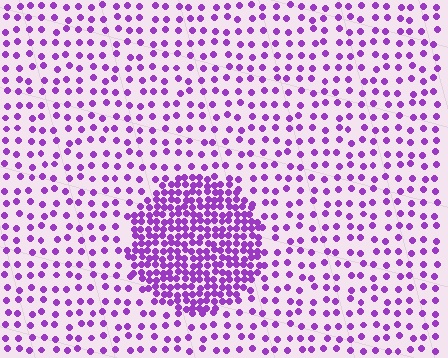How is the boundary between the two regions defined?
The boundary is defined by a change in element density (approximately 2.9x ratio). All elements are the same color, size, and shape.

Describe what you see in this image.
The image contains small purple elements arranged at two different densities. A circle-shaped region is visible where the elements are more densely packed than the surrounding area.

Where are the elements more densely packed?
The elements are more densely packed inside the circle boundary.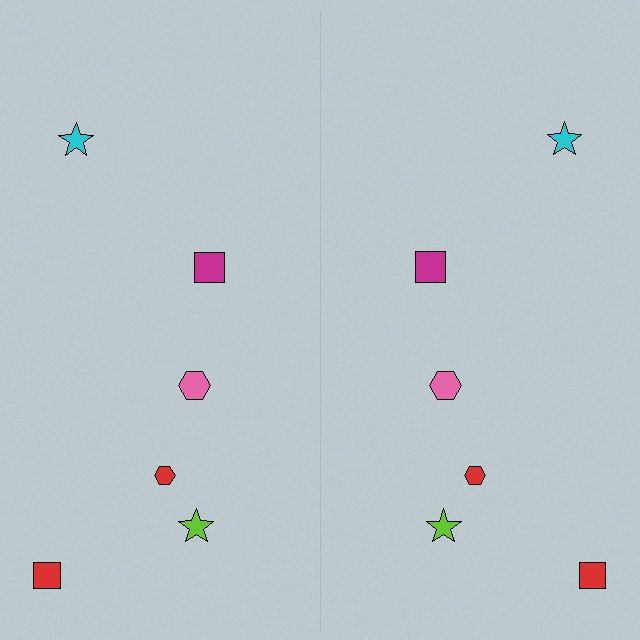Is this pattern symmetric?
Yes, this pattern has bilateral (reflection) symmetry.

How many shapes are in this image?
There are 12 shapes in this image.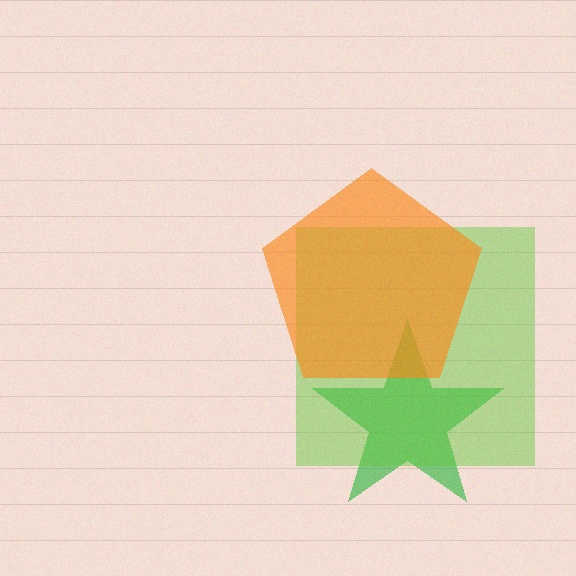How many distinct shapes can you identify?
There are 3 distinct shapes: a green star, a lime square, an orange pentagon.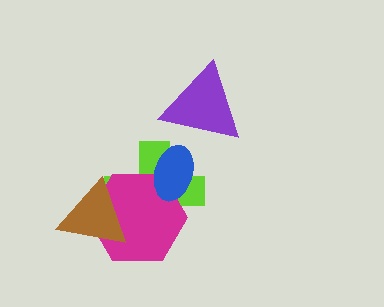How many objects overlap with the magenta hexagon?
3 objects overlap with the magenta hexagon.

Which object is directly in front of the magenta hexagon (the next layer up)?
The blue ellipse is directly in front of the magenta hexagon.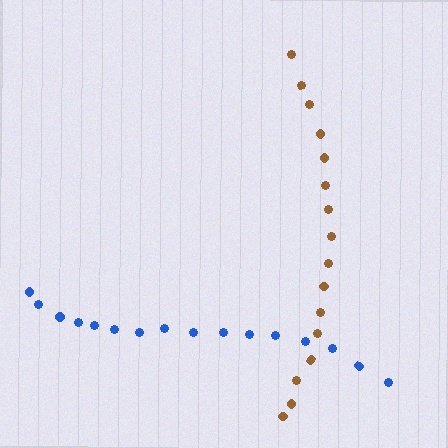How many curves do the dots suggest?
There are 2 distinct paths.